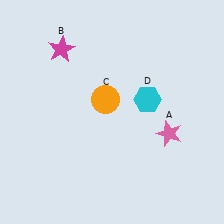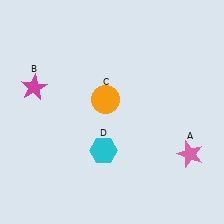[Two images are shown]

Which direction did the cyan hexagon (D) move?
The cyan hexagon (D) moved down.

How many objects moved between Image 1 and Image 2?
3 objects moved between the two images.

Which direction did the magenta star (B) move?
The magenta star (B) moved down.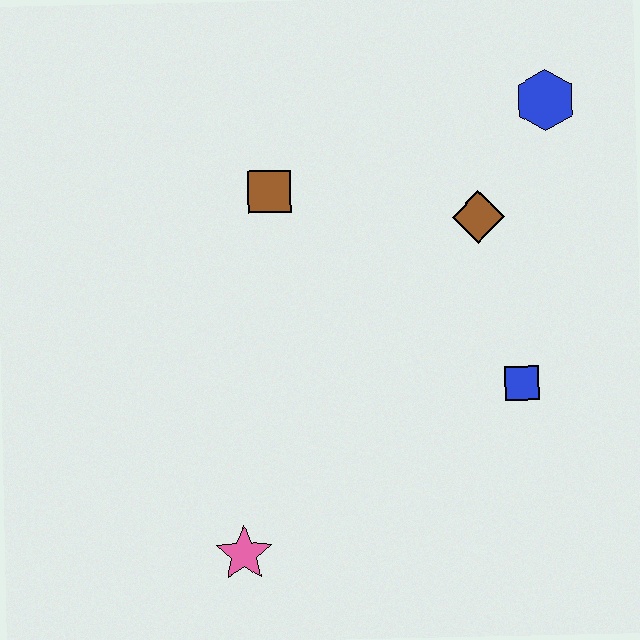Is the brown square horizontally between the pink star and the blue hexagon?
Yes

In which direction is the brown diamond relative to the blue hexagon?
The brown diamond is below the blue hexagon.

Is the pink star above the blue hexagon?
No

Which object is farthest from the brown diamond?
The pink star is farthest from the brown diamond.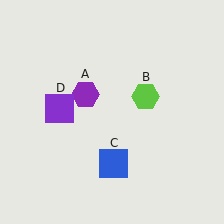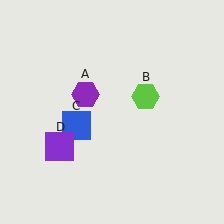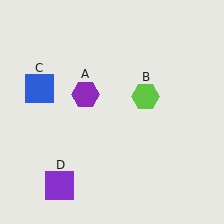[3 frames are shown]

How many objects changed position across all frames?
2 objects changed position: blue square (object C), purple square (object D).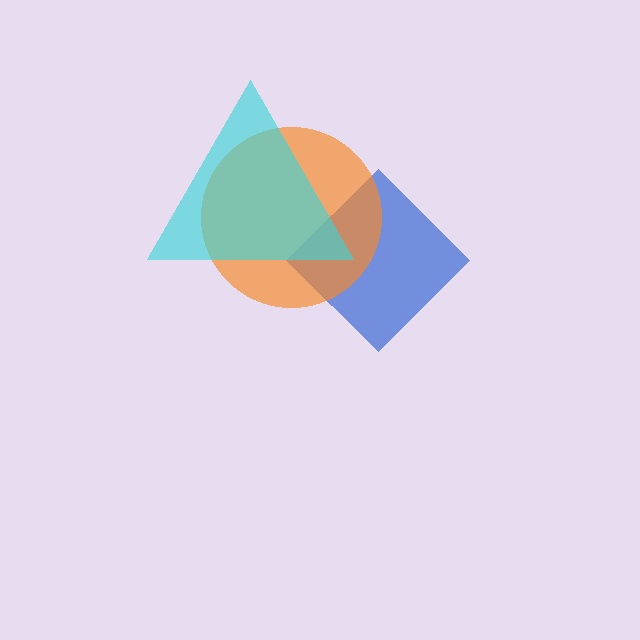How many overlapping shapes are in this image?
There are 3 overlapping shapes in the image.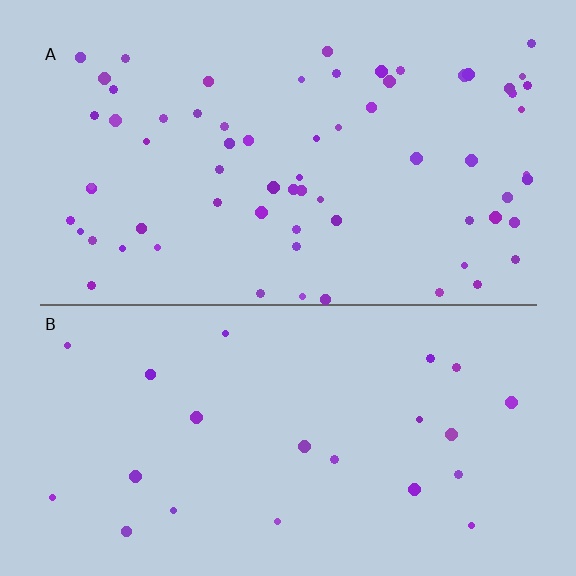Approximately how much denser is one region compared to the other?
Approximately 3.0× — region A over region B.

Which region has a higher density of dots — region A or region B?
A (the top).